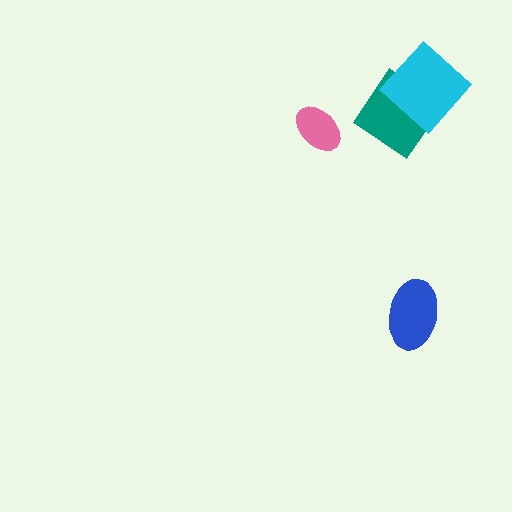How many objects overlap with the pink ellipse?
0 objects overlap with the pink ellipse.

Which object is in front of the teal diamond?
The cyan diamond is in front of the teal diamond.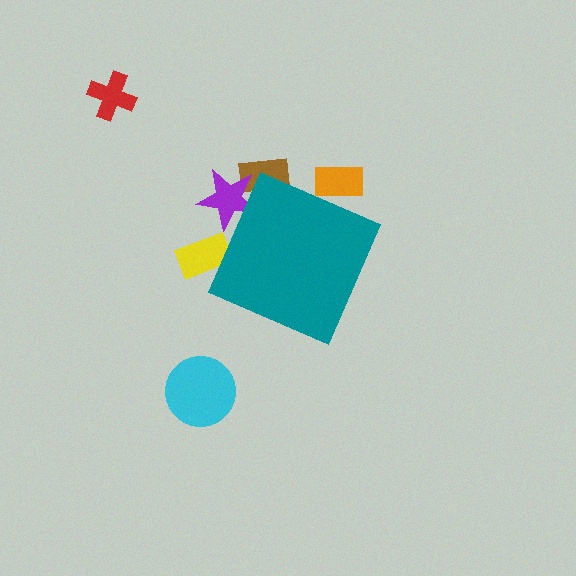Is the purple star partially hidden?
Yes, the purple star is partially hidden behind the teal diamond.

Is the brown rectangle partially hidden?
Yes, the brown rectangle is partially hidden behind the teal diamond.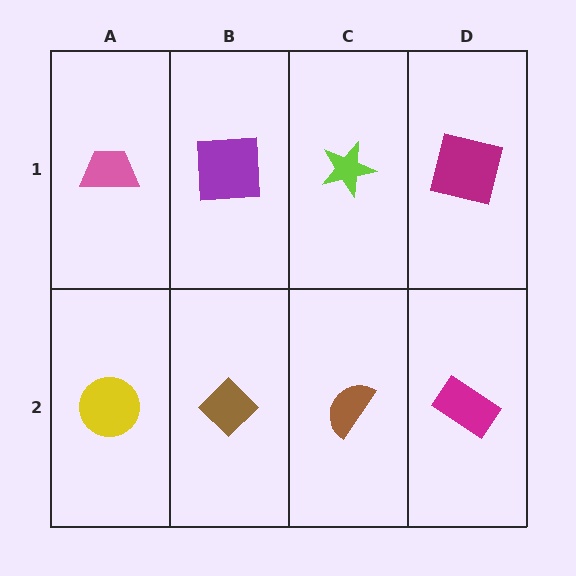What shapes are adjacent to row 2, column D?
A magenta square (row 1, column D), a brown semicircle (row 2, column C).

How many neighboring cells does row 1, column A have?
2.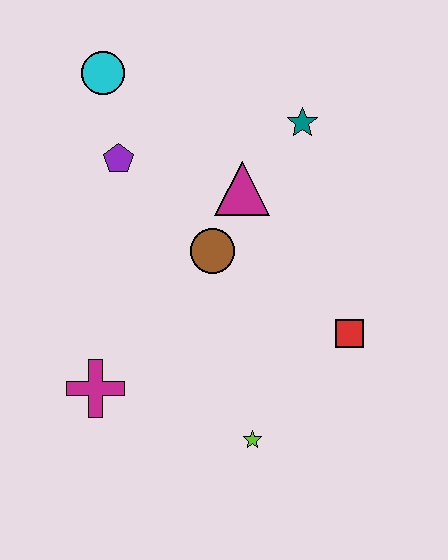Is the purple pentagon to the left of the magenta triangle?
Yes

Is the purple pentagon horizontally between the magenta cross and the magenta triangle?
Yes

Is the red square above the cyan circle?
No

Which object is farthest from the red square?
The cyan circle is farthest from the red square.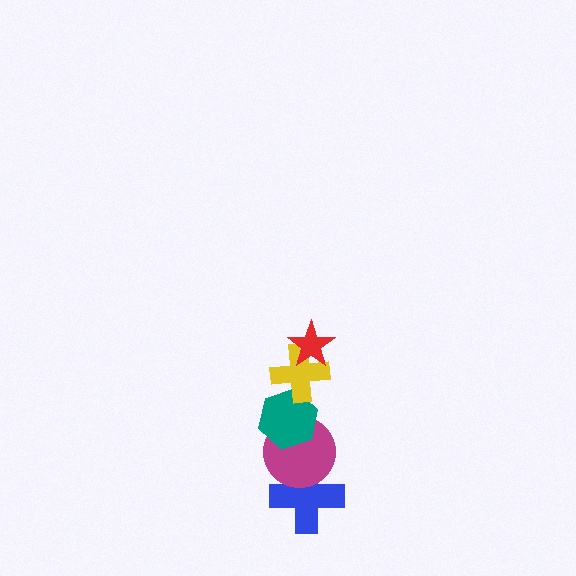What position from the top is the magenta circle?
The magenta circle is 4th from the top.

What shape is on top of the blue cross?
The magenta circle is on top of the blue cross.